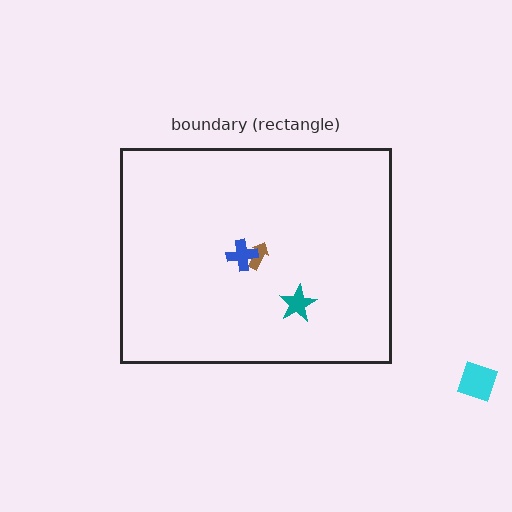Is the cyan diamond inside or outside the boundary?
Outside.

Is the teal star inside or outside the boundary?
Inside.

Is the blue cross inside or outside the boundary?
Inside.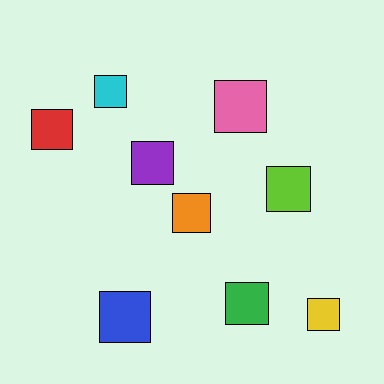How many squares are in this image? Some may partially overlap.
There are 9 squares.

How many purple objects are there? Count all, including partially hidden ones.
There is 1 purple object.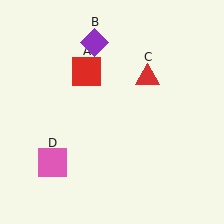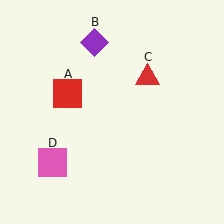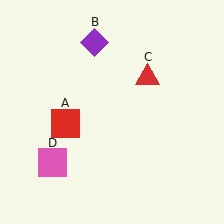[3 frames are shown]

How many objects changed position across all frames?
1 object changed position: red square (object A).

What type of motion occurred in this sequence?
The red square (object A) rotated counterclockwise around the center of the scene.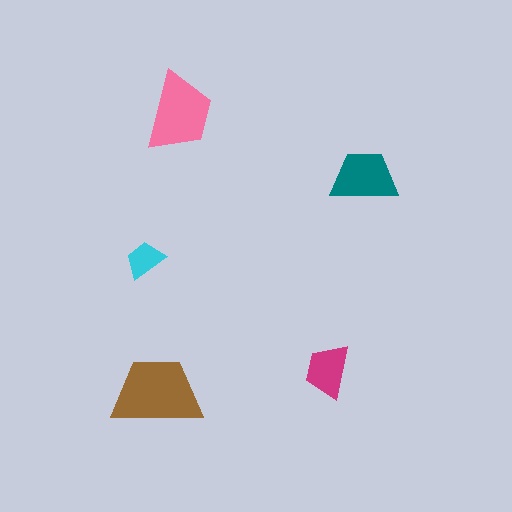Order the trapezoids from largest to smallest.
the brown one, the pink one, the teal one, the magenta one, the cyan one.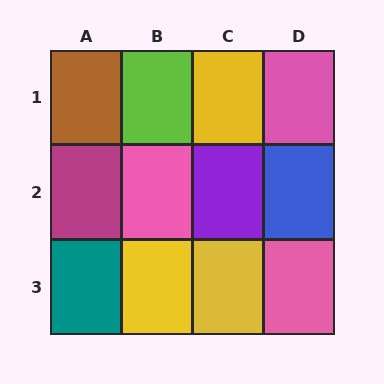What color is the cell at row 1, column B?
Lime.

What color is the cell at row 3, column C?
Yellow.